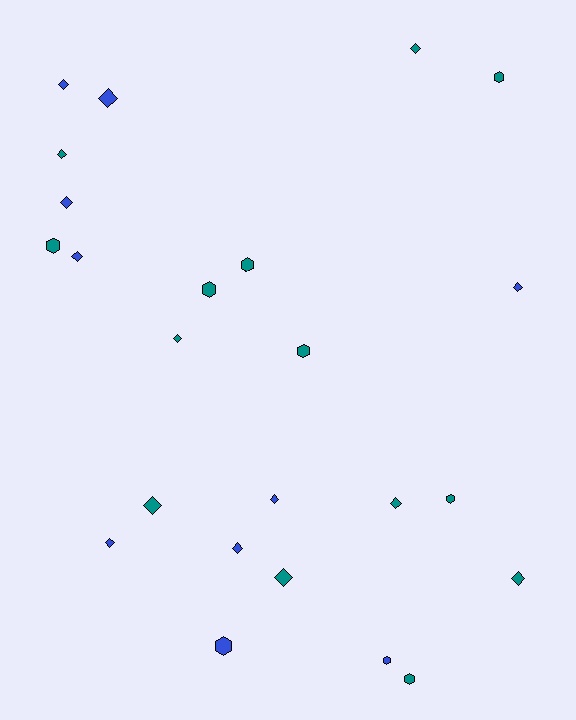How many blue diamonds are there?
There are 8 blue diamonds.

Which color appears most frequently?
Teal, with 14 objects.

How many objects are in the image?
There are 24 objects.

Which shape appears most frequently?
Diamond, with 15 objects.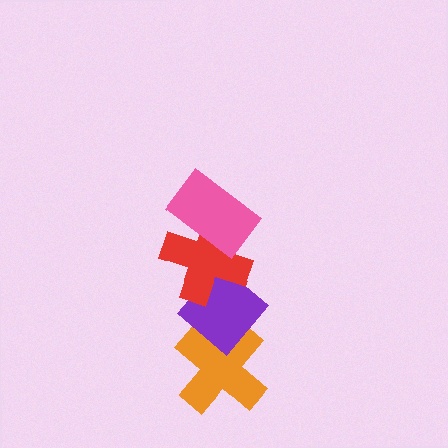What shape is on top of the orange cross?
The purple diamond is on top of the orange cross.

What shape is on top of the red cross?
The pink rectangle is on top of the red cross.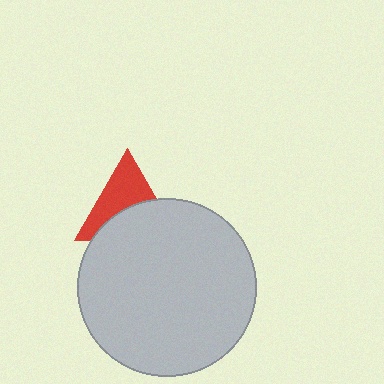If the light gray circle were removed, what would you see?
You would see the complete red triangle.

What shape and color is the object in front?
The object in front is a light gray circle.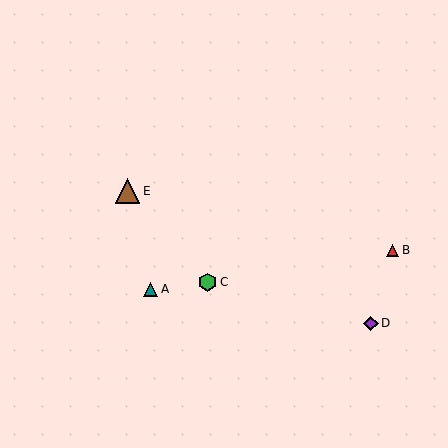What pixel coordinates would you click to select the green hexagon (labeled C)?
Click at (208, 282) to select the green hexagon C.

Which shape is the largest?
The brown triangle (labeled E) is the largest.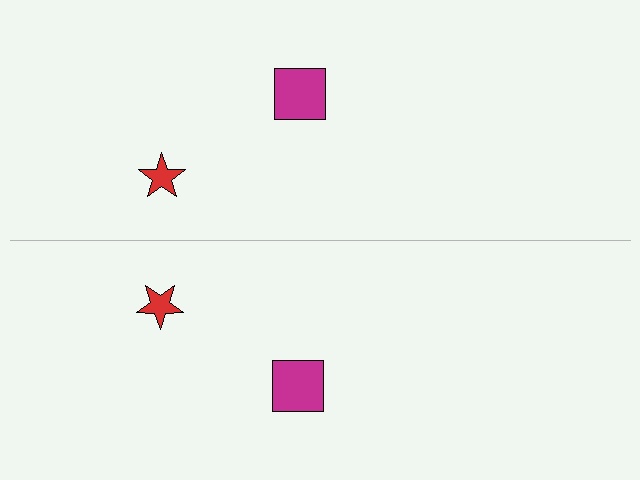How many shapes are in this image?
There are 4 shapes in this image.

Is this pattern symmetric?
Yes, this pattern has bilateral (reflection) symmetry.